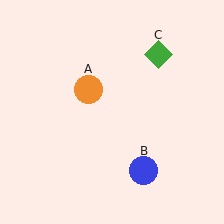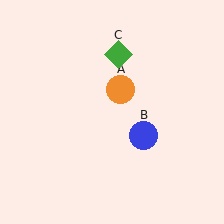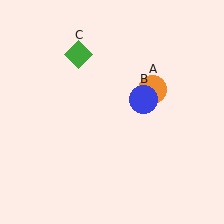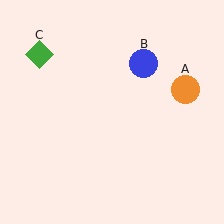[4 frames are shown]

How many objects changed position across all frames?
3 objects changed position: orange circle (object A), blue circle (object B), green diamond (object C).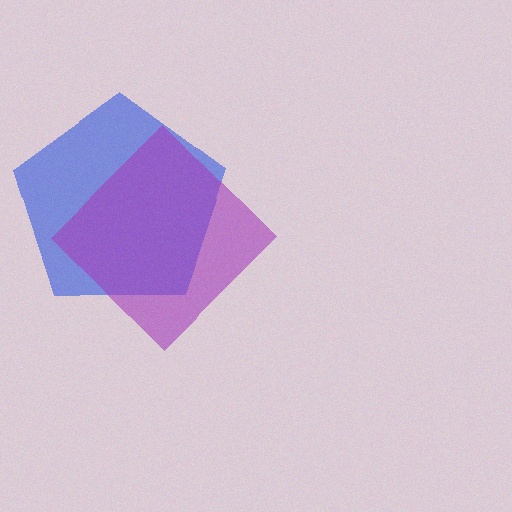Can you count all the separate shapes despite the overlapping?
Yes, there are 2 separate shapes.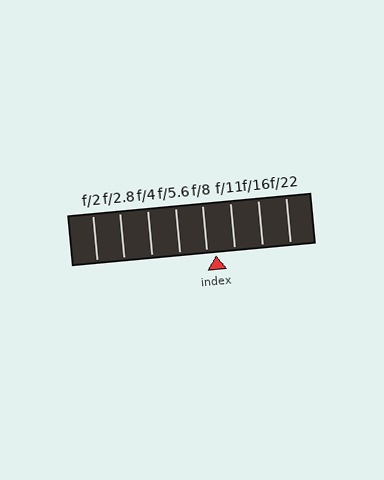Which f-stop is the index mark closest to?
The index mark is closest to f/8.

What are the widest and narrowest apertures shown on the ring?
The widest aperture shown is f/2 and the narrowest is f/22.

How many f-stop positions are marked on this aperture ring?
There are 8 f-stop positions marked.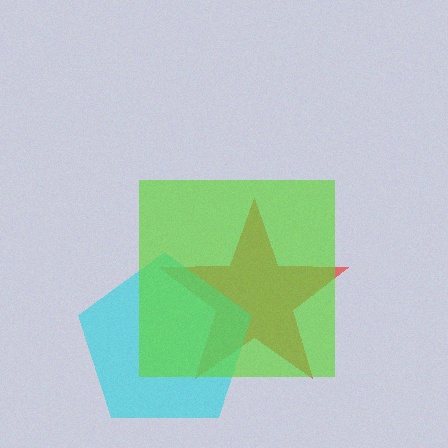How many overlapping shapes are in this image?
There are 3 overlapping shapes in the image.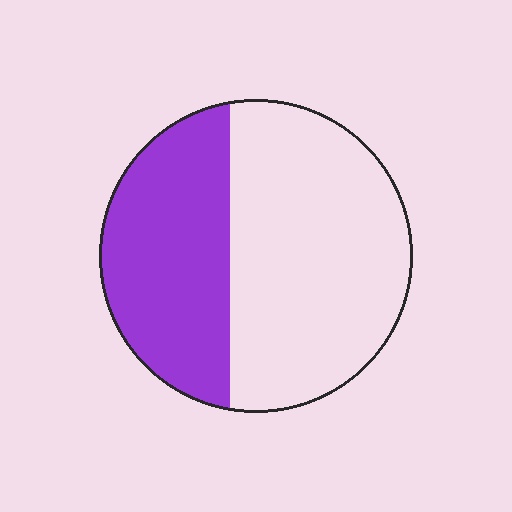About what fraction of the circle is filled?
About two fifths (2/5).